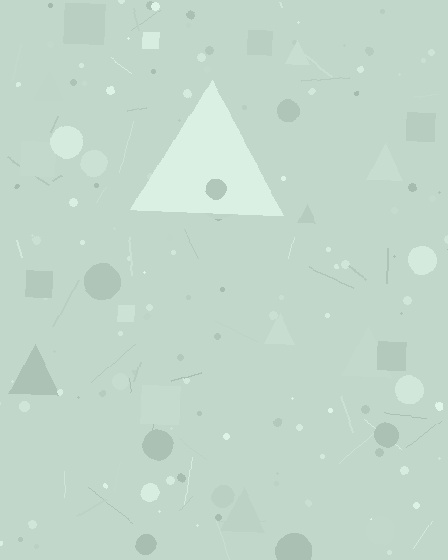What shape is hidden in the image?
A triangle is hidden in the image.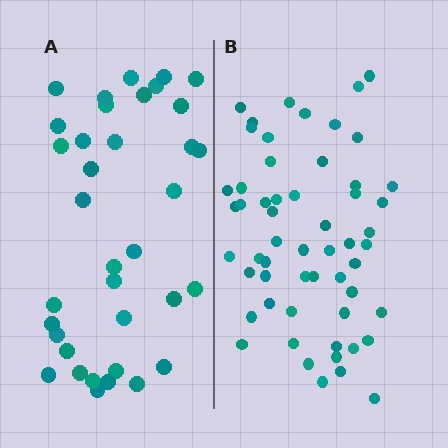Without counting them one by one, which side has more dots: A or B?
Region B (the right region) has more dots.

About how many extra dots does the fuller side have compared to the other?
Region B has approximately 20 more dots than region A.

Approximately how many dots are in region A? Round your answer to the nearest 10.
About 40 dots. (The exact count is 36, which rounds to 40.)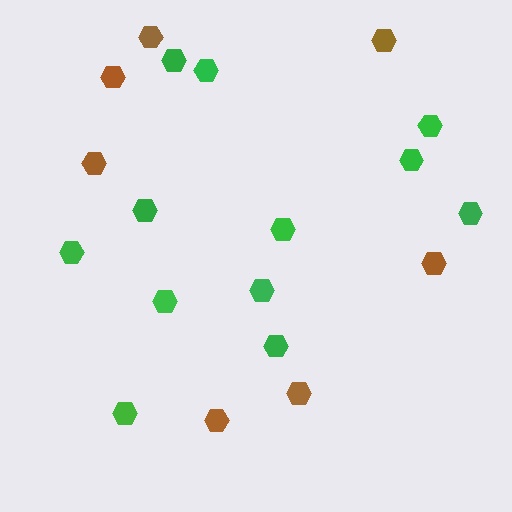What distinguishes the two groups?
There are 2 groups: one group of brown hexagons (7) and one group of green hexagons (12).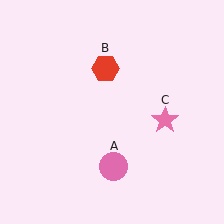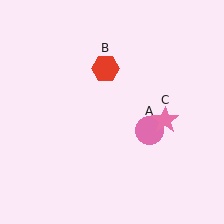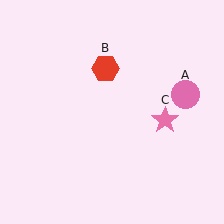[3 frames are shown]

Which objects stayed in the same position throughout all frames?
Red hexagon (object B) and pink star (object C) remained stationary.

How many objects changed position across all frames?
1 object changed position: pink circle (object A).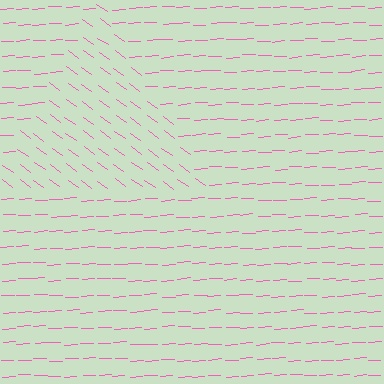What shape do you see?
I see a triangle.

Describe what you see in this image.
The image is filled with small pink line segments. A triangle region in the image has lines oriented differently from the surrounding lines, creating a visible texture boundary.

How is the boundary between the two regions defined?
The boundary is defined purely by a change in line orientation (approximately 38 degrees difference). All lines are the same color and thickness.